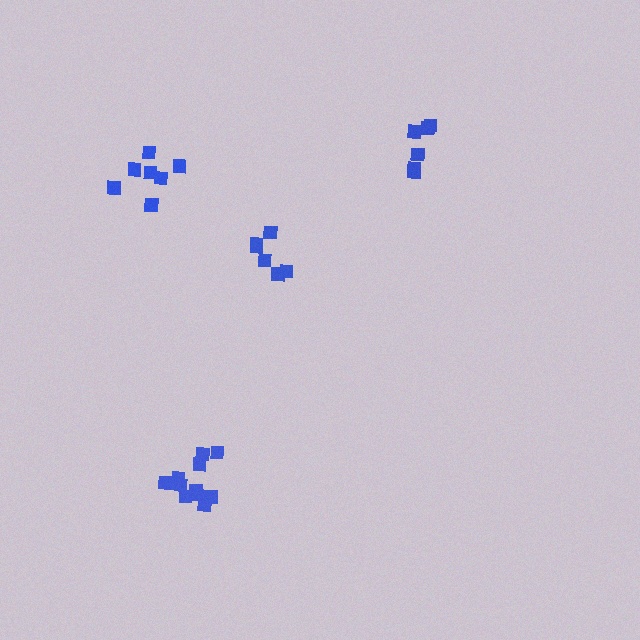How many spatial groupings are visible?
There are 4 spatial groupings.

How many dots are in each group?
Group 1: 12 dots, Group 2: 6 dots, Group 3: 7 dots, Group 4: 7 dots (32 total).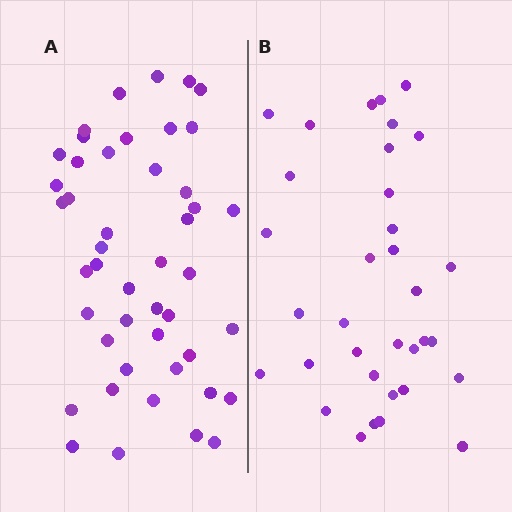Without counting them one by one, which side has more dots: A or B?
Region A (the left region) has more dots.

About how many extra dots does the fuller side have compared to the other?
Region A has roughly 12 or so more dots than region B.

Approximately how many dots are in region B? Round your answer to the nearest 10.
About 30 dots. (The exact count is 34, which rounds to 30.)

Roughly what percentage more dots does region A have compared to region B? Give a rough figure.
About 35% more.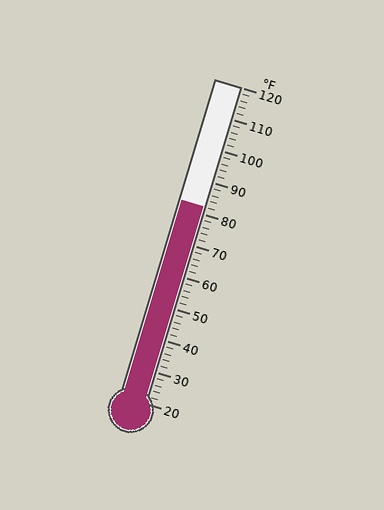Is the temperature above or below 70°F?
The temperature is above 70°F.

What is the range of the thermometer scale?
The thermometer scale ranges from 20°F to 120°F.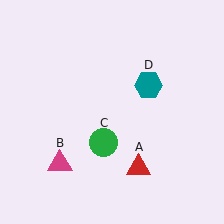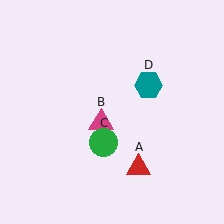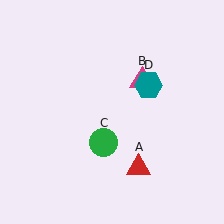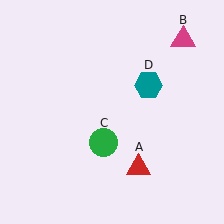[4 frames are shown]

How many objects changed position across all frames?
1 object changed position: magenta triangle (object B).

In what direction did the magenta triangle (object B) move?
The magenta triangle (object B) moved up and to the right.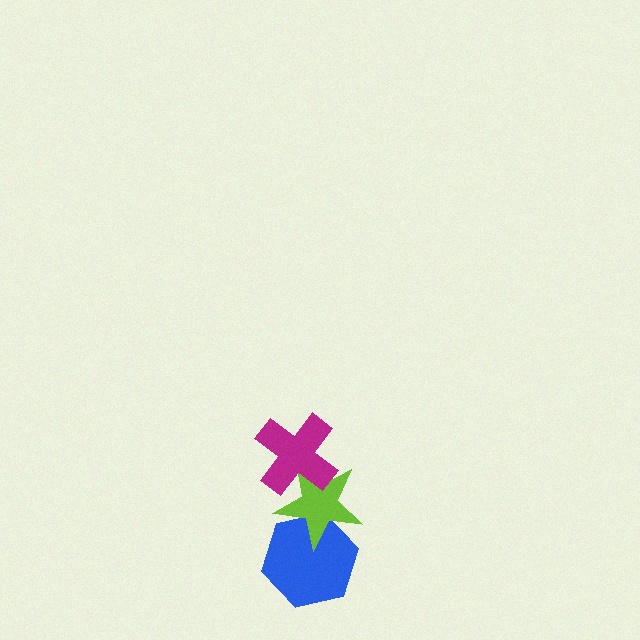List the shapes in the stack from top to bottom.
From top to bottom: the magenta cross, the lime star, the blue hexagon.